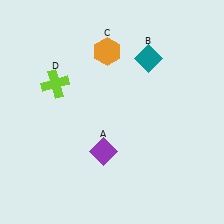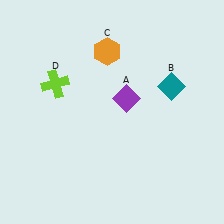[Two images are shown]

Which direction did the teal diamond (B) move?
The teal diamond (B) moved down.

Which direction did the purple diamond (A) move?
The purple diamond (A) moved up.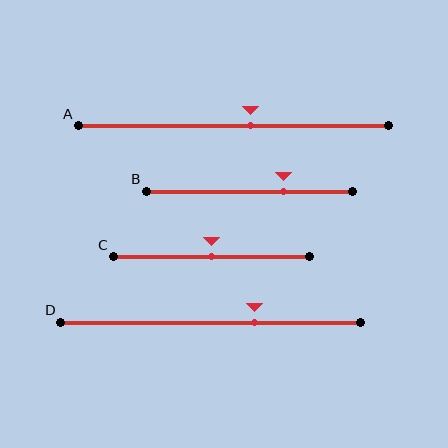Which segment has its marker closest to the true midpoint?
Segment C has its marker closest to the true midpoint.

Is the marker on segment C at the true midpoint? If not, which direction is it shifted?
Yes, the marker on segment C is at the true midpoint.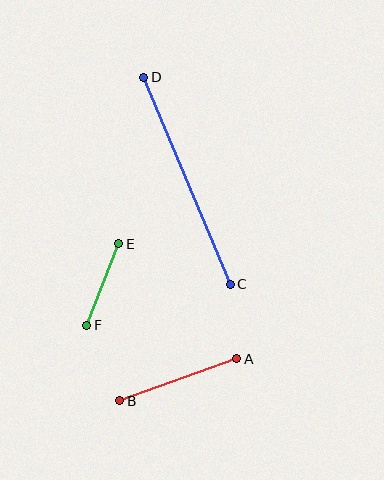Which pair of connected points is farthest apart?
Points C and D are farthest apart.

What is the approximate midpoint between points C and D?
The midpoint is at approximately (187, 181) pixels.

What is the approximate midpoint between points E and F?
The midpoint is at approximately (103, 284) pixels.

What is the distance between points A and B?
The distance is approximately 124 pixels.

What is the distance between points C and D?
The distance is approximately 225 pixels.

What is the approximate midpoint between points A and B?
The midpoint is at approximately (178, 380) pixels.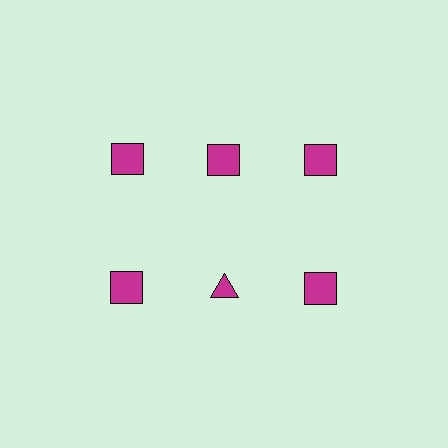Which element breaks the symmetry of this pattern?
The magenta triangle in the second row, second from left column breaks the symmetry. All other shapes are magenta squares.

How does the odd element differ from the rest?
It has a different shape: triangle instead of square.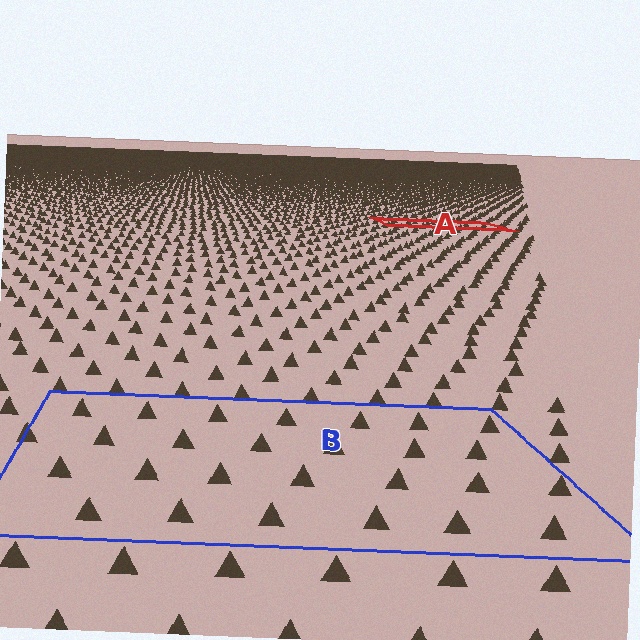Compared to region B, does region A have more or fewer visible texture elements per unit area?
Region A has more texture elements per unit area — they are packed more densely because it is farther away.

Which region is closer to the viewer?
Region B is closer. The texture elements there are larger and more spread out.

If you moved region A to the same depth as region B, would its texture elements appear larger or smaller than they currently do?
They would appear larger. At a closer depth, the same texture elements are projected at a bigger on-screen size.